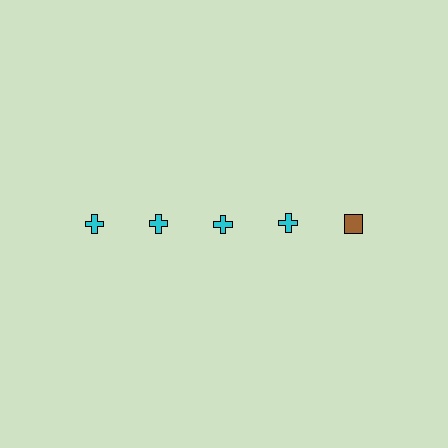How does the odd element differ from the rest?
It differs in both color (brown instead of cyan) and shape (square instead of cross).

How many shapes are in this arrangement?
There are 5 shapes arranged in a grid pattern.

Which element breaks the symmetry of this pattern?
The brown square in the top row, rightmost column breaks the symmetry. All other shapes are cyan crosses.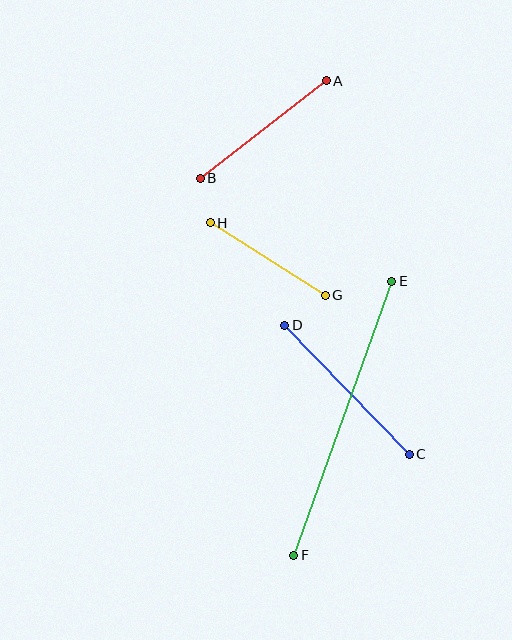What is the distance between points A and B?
The distance is approximately 159 pixels.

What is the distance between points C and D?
The distance is approximately 180 pixels.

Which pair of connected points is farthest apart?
Points E and F are farthest apart.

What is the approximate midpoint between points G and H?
The midpoint is at approximately (268, 259) pixels.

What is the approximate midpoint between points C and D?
The midpoint is at approximately (347, 390) pixels.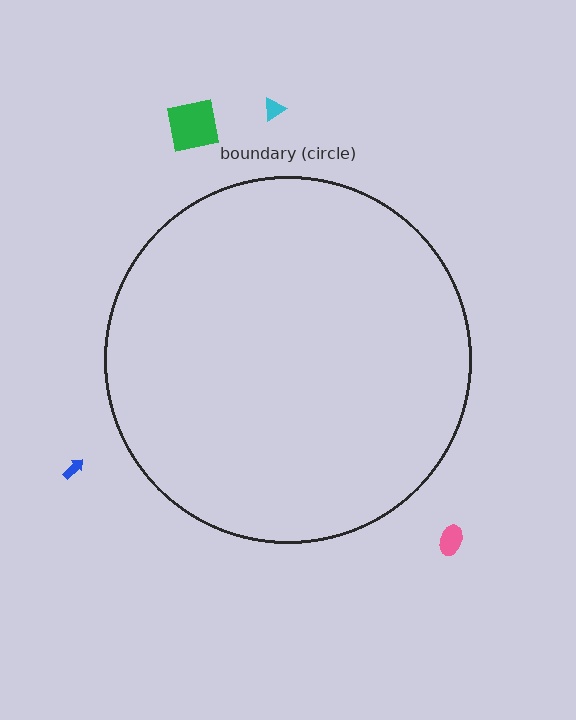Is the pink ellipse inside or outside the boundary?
Outside.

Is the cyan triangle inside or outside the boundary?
Outside.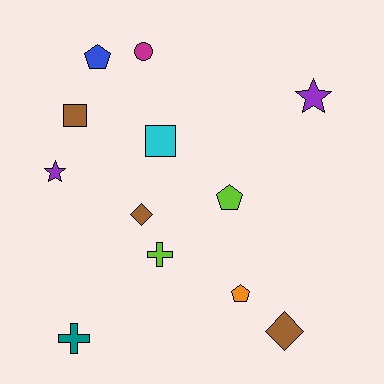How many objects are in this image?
There are 12 objects.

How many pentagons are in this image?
There are 3 pentagons.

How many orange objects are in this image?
There is 1 orange object.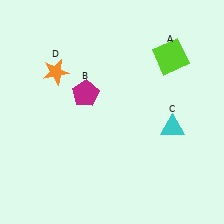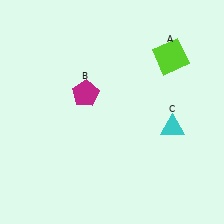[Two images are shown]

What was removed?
The orange star (D) was removed in Image 2.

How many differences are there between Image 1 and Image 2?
There is 1 difference between the two images.